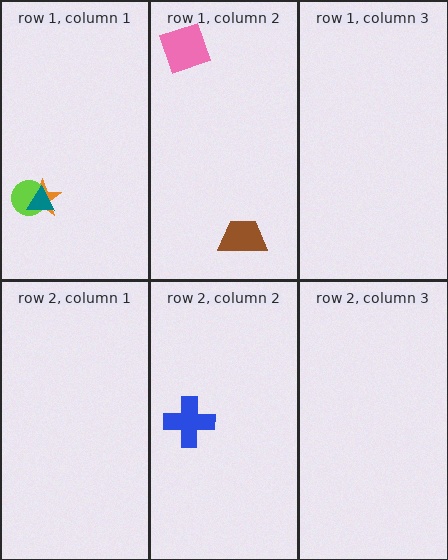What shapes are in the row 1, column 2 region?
The brown trapezoid, the pink square.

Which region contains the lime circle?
The row 1, column 1 region.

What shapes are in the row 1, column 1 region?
The orange star, the lime circle, the teal triangle.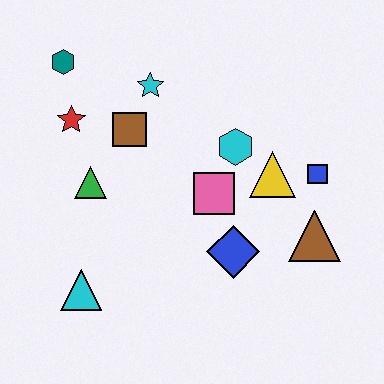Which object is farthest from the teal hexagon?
The brown triangle is farthest from the teal hexagon.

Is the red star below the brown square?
No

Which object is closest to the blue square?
The yellow triangle is closest to the blue square.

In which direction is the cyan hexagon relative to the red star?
The cyan hexagon is to the right of the red star.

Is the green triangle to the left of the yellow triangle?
Yes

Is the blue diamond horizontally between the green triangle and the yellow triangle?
Yes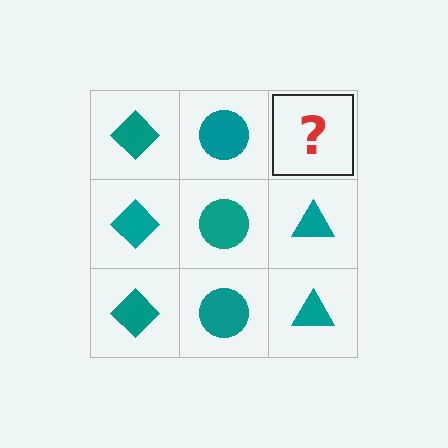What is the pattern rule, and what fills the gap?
The rule is that each column has a consistent shape. The gap should be filled with a teal triangle.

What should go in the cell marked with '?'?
The missing cell should contain a teal triangle.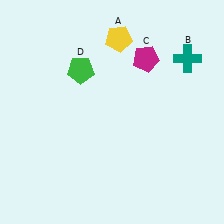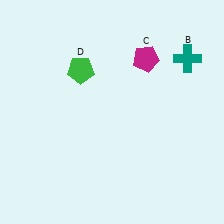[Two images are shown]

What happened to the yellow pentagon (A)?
The yellow pentagon (A) was removed in Image 2. It was in the top-right area of Image 1.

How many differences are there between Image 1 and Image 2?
There is 1 difference between the two images.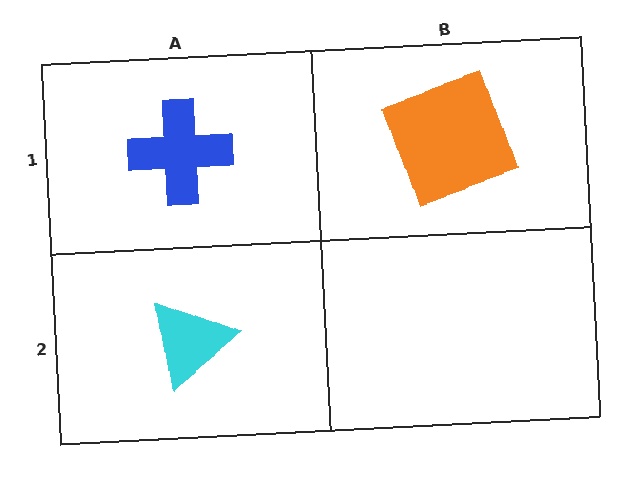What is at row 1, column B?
An orange square.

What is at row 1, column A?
A blue cross.